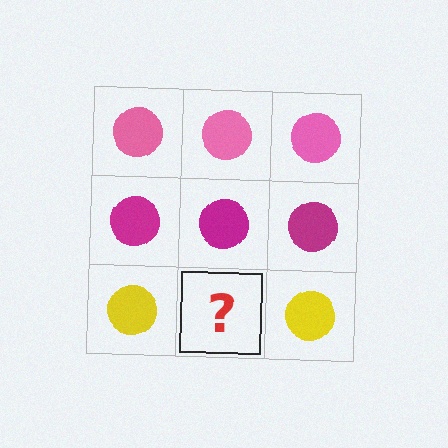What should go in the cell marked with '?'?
The missing cell should contain a yellow circle.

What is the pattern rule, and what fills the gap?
The rule is that each row has a consistent color. The gap should be filled with a yellow circle.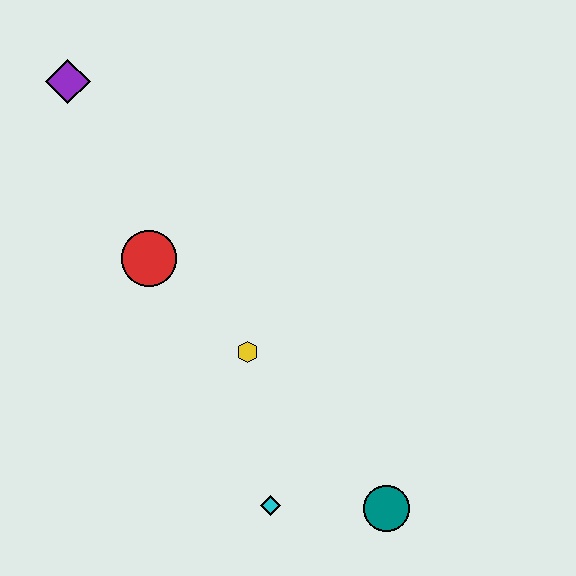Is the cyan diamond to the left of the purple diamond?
No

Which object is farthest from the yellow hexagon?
The purple diamond is farthest from the yellow hexagon.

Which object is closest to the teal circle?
The cyan diamond is closest to the teal circle.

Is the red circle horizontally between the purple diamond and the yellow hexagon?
Yes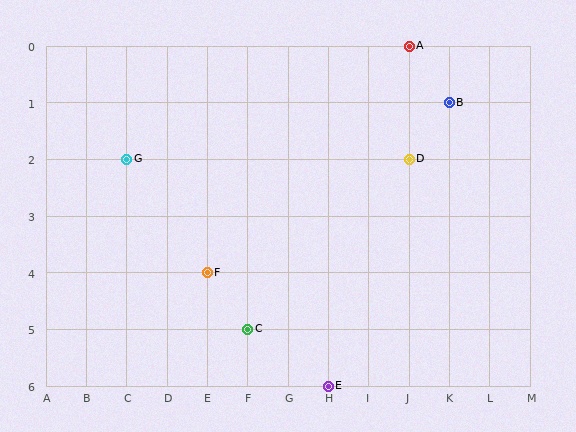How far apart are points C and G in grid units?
Points C and G are 3 columns and 3 rows apart (about 4.2 grid units diagonally).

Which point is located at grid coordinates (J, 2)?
Point D is at (J, 2).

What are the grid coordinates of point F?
Point F is at grid coordinates (E, 4).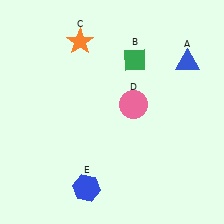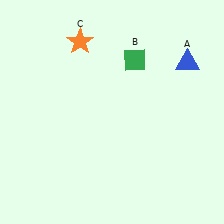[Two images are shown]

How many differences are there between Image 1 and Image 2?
There are 2 differences between the two images.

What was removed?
The pink circle (D), the blue hexagon (E) were removed in Image 2.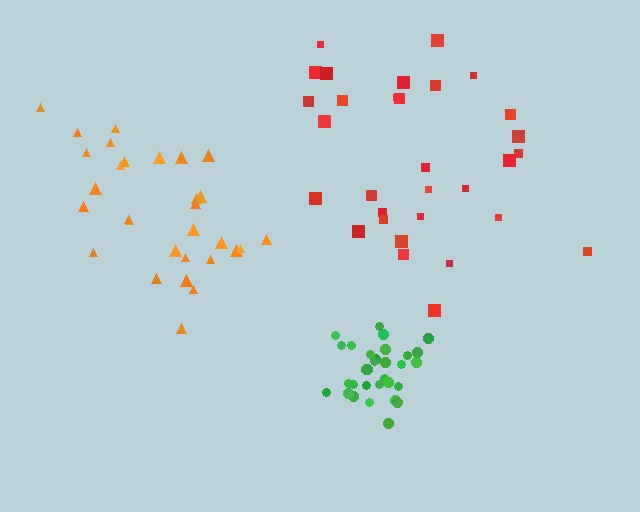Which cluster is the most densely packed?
Green.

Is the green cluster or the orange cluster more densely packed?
Green.